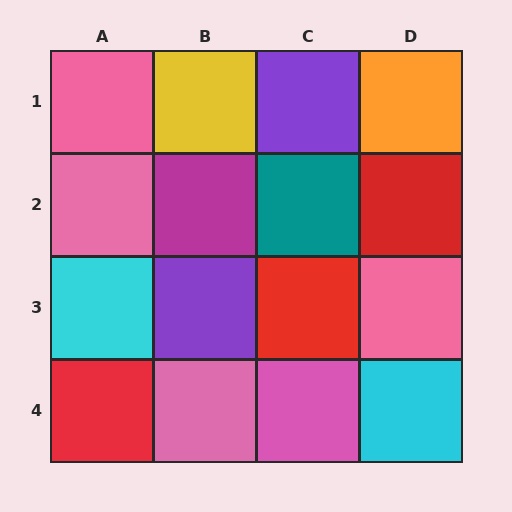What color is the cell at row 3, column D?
Pink.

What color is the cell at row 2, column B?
Magenta.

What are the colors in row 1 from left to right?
Pink, yellow, purple, orange.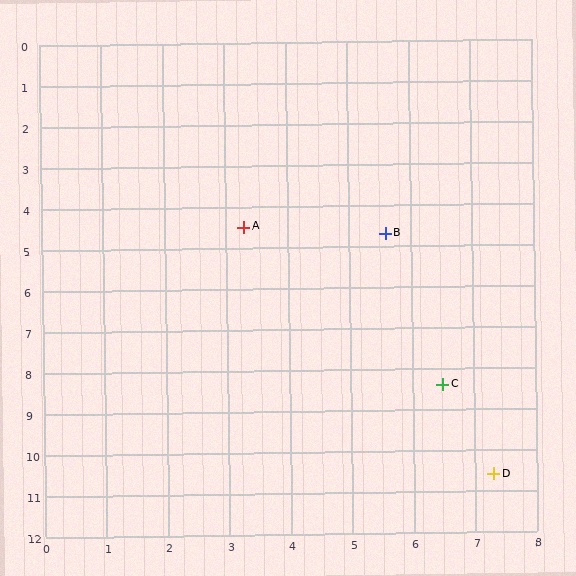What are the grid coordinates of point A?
Point A is at approximately (3.3, 4.5).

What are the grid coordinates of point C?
Point C is at approximately (6.5, 8.4).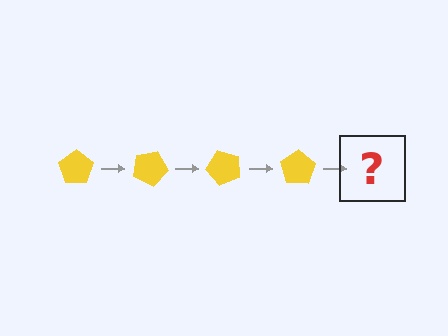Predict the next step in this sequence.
The next step is a yellow pentagon rotated 100 degrees.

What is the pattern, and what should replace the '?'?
The pattern is that the pentagon rotates 25 degrees each step. The '?' should be a yellow pentagon rotated 100 degrees.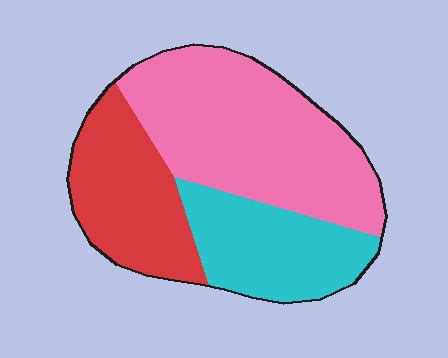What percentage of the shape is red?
Red covers around 25% of the shape.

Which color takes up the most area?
Pink, at roughly 50%.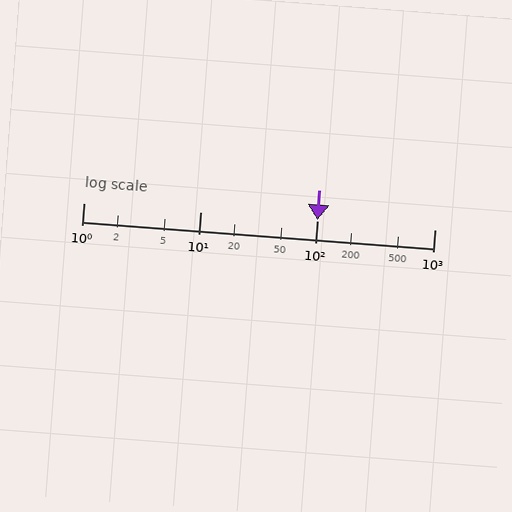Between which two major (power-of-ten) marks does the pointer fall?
The pointer is between 100 and 1000.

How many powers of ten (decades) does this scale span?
The scale spans 3 decades, from 1 to 1000.